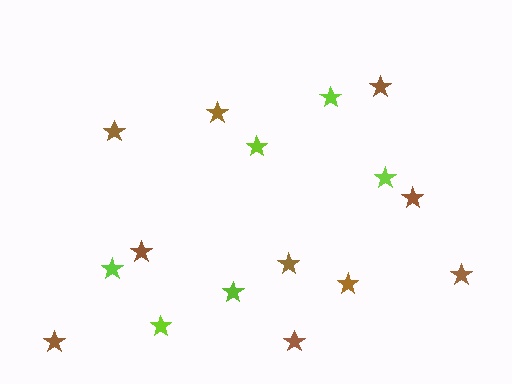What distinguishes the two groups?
There are 2 groups: one group of brown stars (10) and one group of lime stars (6).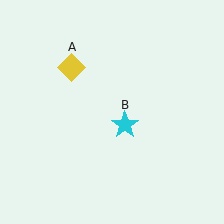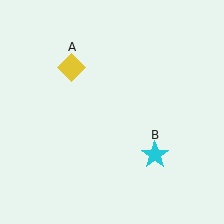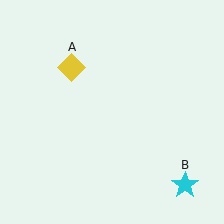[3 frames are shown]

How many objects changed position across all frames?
1 object changed position: cyan star (object B).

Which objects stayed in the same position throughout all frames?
Yellow diamond (object A) remained stationary.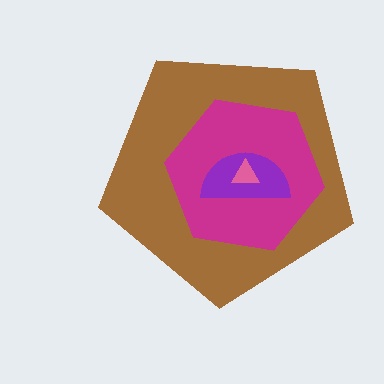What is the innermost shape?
The pink triangle.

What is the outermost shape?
The brown pentagon.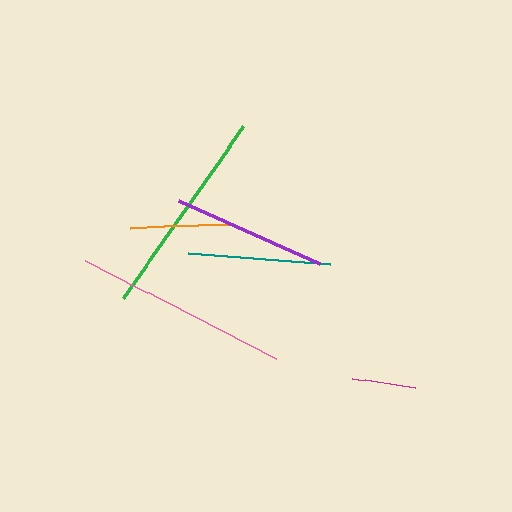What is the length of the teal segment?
The teal segment is approximately 143 pixels long.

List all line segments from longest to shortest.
From longest to shortest: pink, green, purple, teal, orange, magenta.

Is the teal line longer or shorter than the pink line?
The pink line is longer than the teal line.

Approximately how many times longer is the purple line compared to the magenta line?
The purple line is approximately 2.4 times the length of the magenta line.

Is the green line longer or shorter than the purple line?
The green line is longer than the purple line.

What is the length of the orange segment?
The orange segment is approximately 103 pixels long.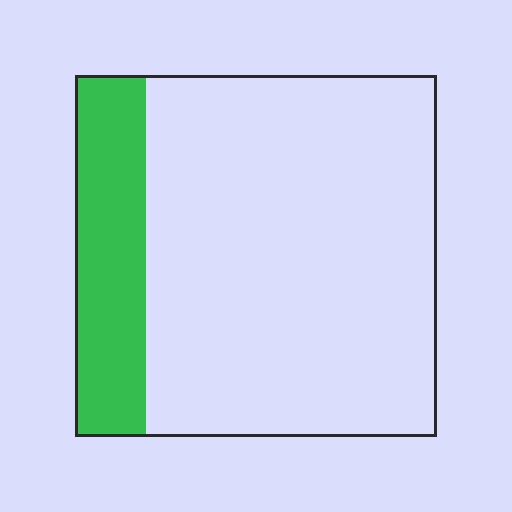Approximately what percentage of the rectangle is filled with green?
Approximately 20%.